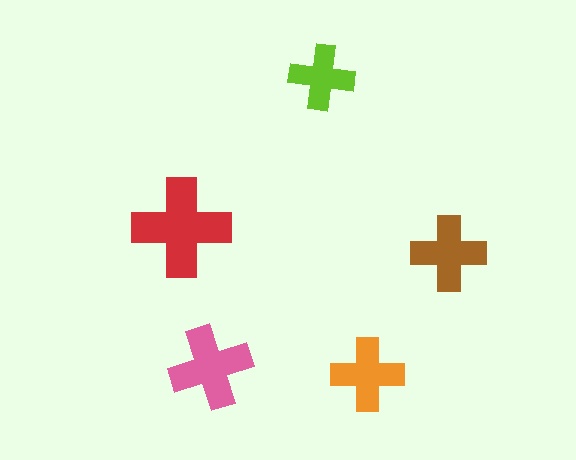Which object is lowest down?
The orange cross is bottommost.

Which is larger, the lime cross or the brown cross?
The brown one.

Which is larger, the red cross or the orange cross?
The red one.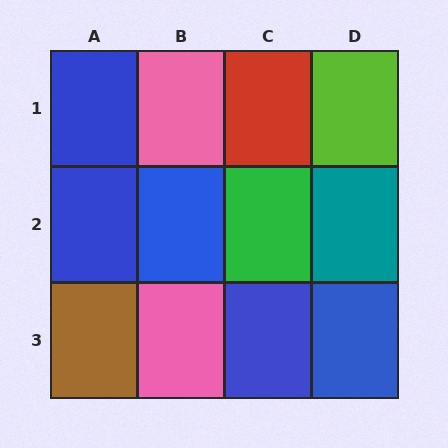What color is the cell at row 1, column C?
Red.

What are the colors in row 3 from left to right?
Brown, pink, blue, blue.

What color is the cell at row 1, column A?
Blue.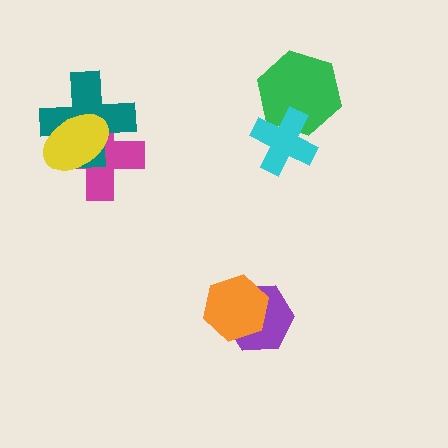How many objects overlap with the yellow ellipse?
2 objects overlap with the yellow ellipse.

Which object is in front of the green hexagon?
The cyan cross is in front of the green hexagon.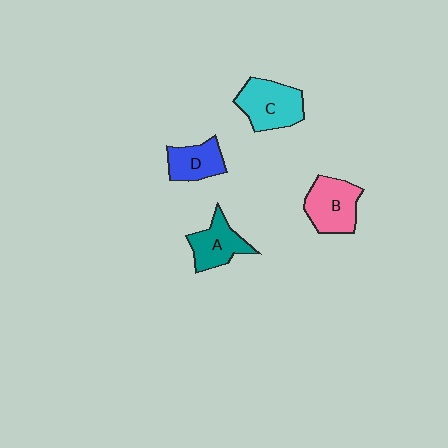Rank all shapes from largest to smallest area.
From largest to smallest: C (cyan), B (pink), A (teal), D (blue).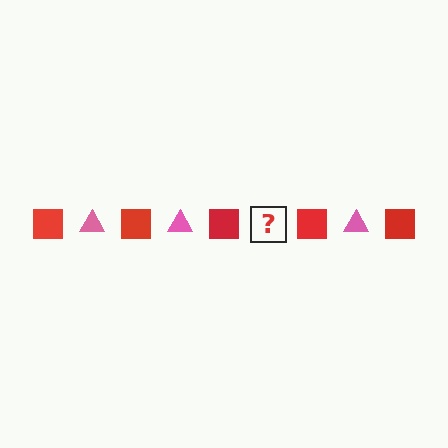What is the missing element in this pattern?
The missing element is a pink triangle.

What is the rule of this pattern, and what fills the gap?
The rule is that the pattern alternates between red square and pink triangle. The gap should be filled with a pink triangle.